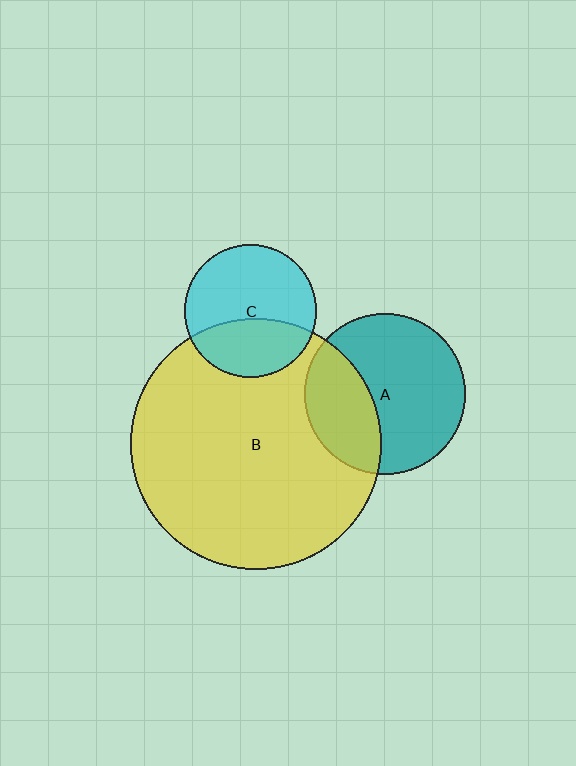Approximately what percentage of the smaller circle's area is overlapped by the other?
Approximately 35%.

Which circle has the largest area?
Circle B (yellow).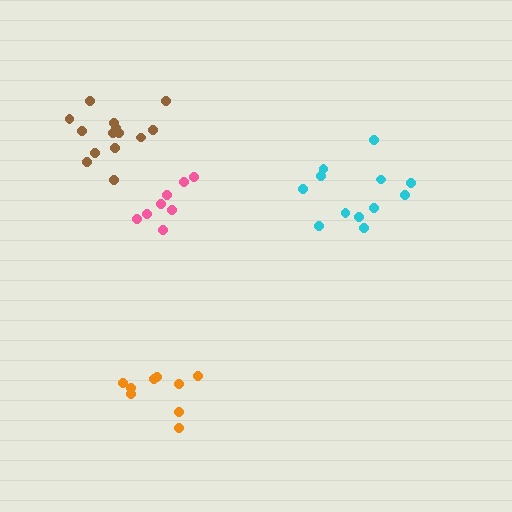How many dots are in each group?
Group 1: 14 dots, Group 2: 12 dots, Group 3: 8 dots, Group 4: 9 dots (43 total).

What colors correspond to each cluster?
The clusters are colored: brown, cyan, pink, orange.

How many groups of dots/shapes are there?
There are 4 groups.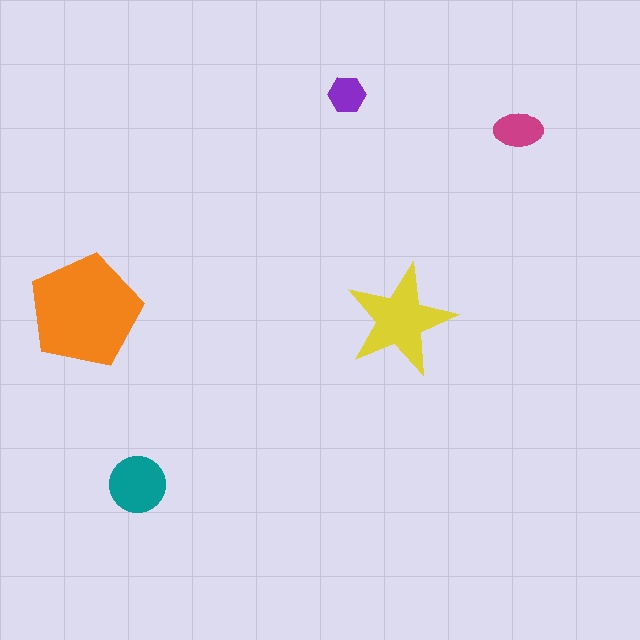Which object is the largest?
The orange pentagon.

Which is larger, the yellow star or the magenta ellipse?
The yellow star.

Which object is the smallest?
The purple hexagon.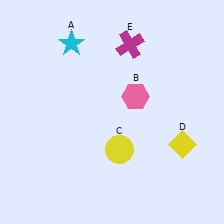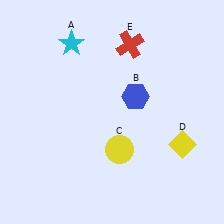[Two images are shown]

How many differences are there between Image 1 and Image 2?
There are 2 differences between the two images.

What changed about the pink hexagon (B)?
In Image 1, B is pink. In Image 2, it changed to blue.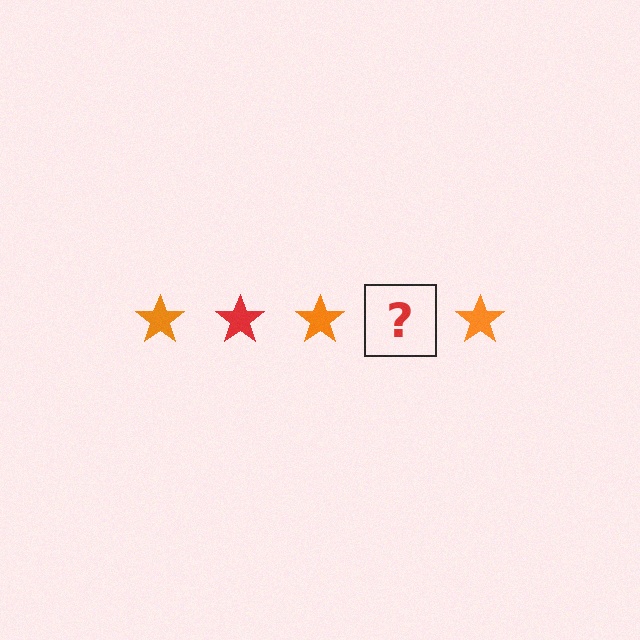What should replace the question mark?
The question mark should be replaced with a red star.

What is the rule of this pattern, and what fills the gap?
The rule is that the pattern cycles through orange, red stars. The gap should be filled with a red star.